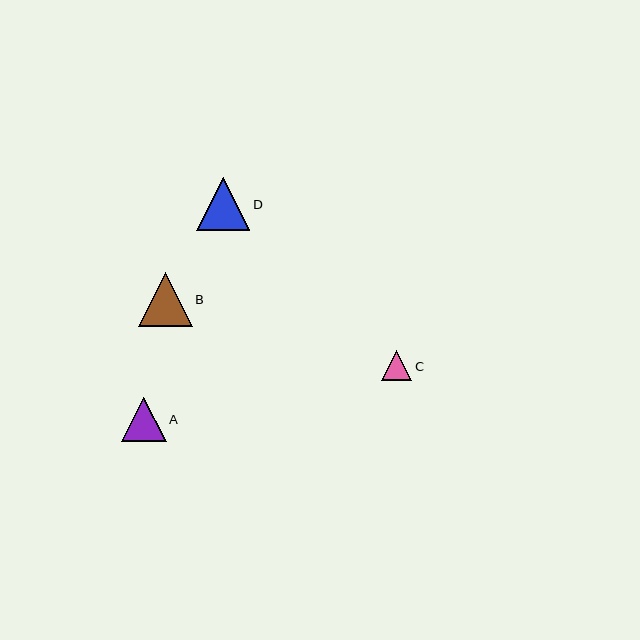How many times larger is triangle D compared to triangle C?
Triangle D is approximately 1.8 times the size of triangle C.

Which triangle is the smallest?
Triangle C is the smallest with a size of approximately 30 pixels.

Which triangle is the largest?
Triangle B is the largest with a size of approximately 54 pixels.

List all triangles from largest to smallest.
From largest to smallest: B, D, A, C.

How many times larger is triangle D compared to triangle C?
Triangle D is approximately 1.8 times the size of triangle C.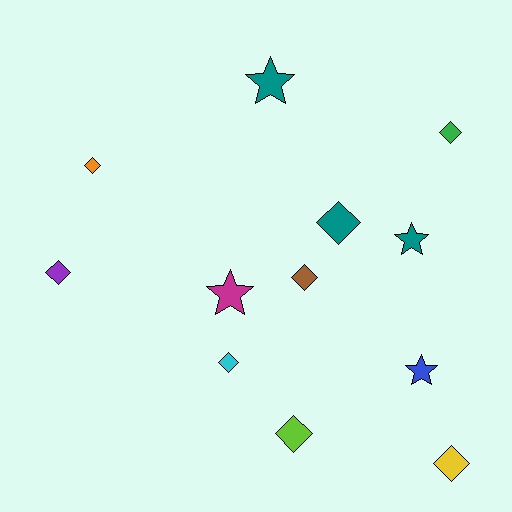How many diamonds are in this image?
There are 8 diamonds.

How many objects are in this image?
There are 12 objects.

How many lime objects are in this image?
There is 1 lime object.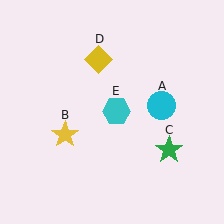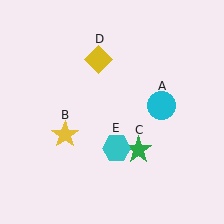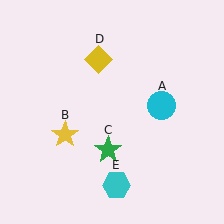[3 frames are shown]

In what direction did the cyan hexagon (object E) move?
The cyan hexagon (object E) moved down.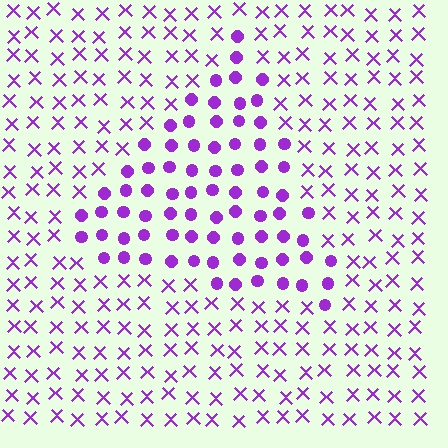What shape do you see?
I see a triangle.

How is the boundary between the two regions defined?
The boundary is defined by a change in element shape: circles inside vs. X marks outside. All elements share the same color and spacing.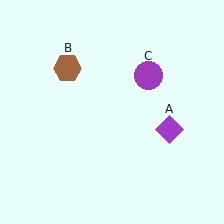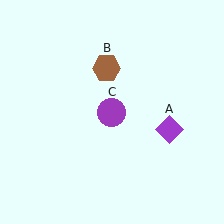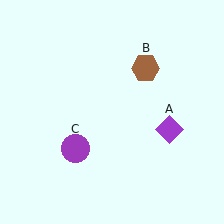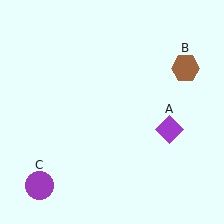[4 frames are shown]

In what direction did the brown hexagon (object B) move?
The brown hexagon (object B) moved right.